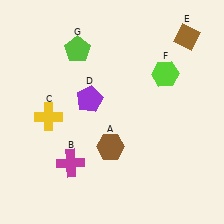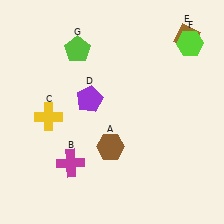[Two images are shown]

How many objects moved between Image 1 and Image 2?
1 object moved between the two images.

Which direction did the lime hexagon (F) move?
The lime hexagon (F) moved up.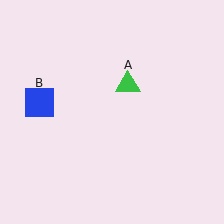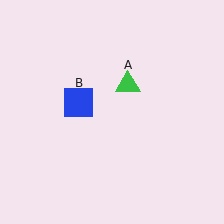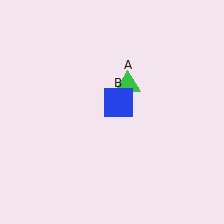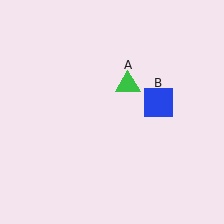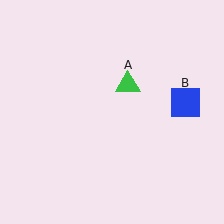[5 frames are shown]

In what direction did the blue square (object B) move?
The blue square (object B) moved right.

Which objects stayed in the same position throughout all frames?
Green triangle (object A) remained stationary.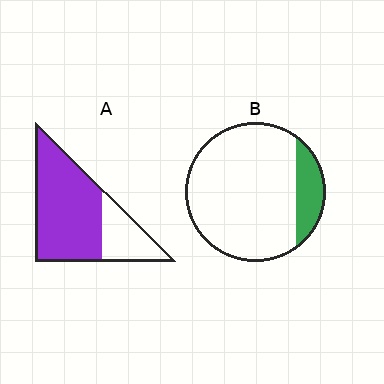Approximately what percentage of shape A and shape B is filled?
A is approximately 70% and B is approximately 15%.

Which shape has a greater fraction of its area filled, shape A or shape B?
Shape A.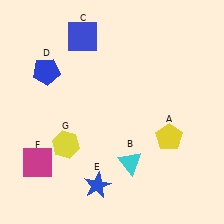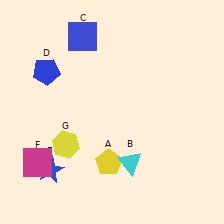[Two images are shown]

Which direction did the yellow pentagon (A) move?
The yellow pentagon (A) moved left.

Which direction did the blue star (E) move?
The blue star (E) moved left.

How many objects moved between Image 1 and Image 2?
2 objects moved between the two images.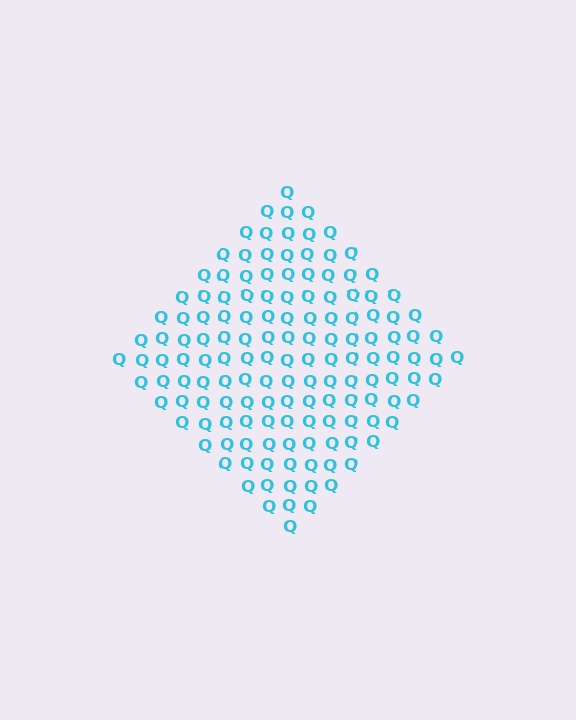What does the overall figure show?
The overall figure shows a diamond.